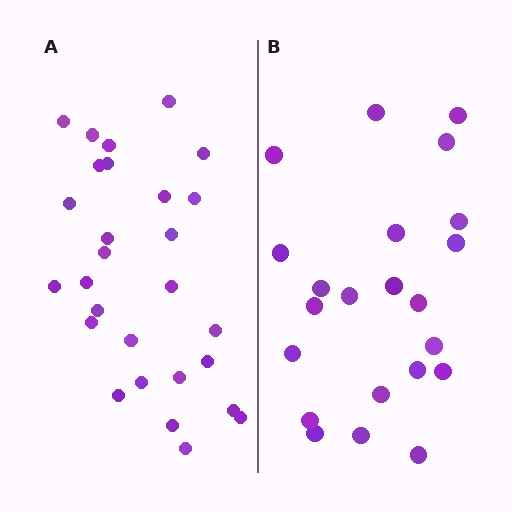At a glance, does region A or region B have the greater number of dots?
Region A (the left region) has more dots.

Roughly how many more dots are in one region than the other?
Region A has about 6 more dots than region B.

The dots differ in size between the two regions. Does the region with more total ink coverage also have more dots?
No. Region B has more total ink coverage because its dots are larger, but region A actually contains more individual dots. Total area can be misleading — the number of items is what matters here.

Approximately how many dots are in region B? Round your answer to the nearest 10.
About 20 dots. (The exact count is 22, which rounds to 20.)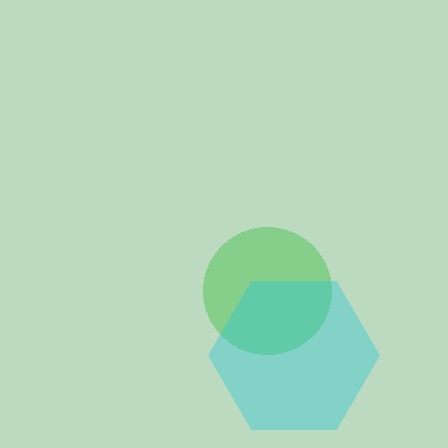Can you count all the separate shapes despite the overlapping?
Yes, there are 2 separate shapes.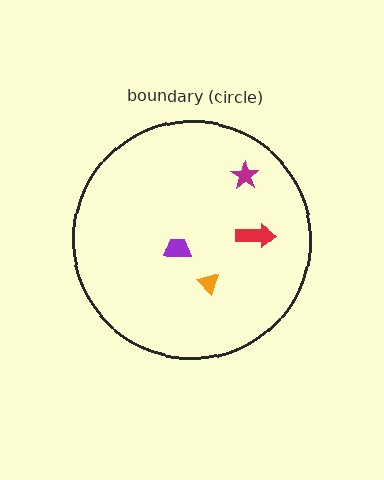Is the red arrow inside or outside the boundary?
Inside.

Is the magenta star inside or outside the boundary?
Inside.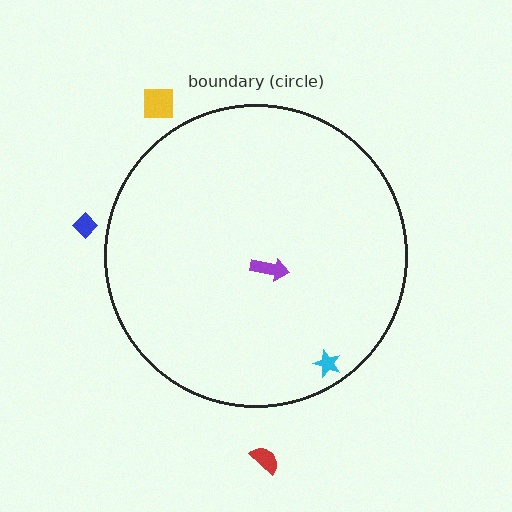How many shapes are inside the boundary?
2 inside, 3 outside.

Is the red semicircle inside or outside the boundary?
Outside.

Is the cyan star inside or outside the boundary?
Inside.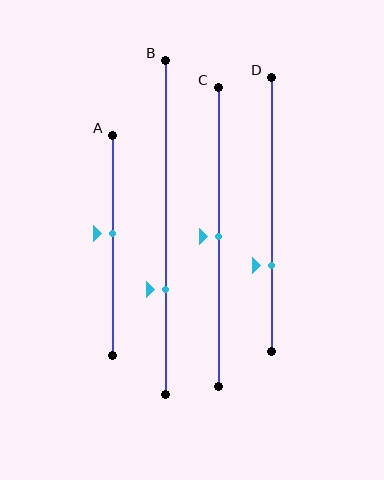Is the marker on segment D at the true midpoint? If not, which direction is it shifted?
No, the marker on segment D is shifted downward by about 19% of the segment length.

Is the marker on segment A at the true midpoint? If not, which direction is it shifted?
No, the marker on segment A is shifted upward by about 6% of the segment length.